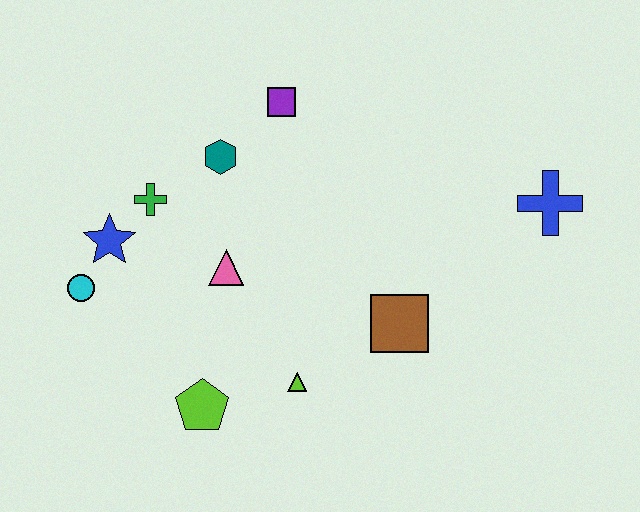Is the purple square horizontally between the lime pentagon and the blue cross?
Yes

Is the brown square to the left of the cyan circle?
No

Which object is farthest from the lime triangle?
The blue cross is farthest from the lime triangle.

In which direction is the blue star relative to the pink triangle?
The blue star is to the left of the pink triangle.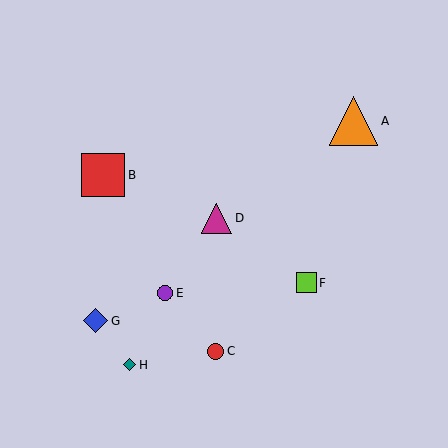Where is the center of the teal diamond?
The center of the teal diamond is at (129, 365).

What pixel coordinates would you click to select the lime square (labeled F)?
Click at (307, 283) to select the lime square F.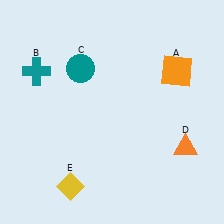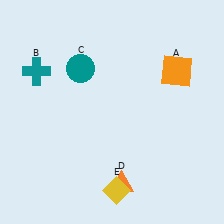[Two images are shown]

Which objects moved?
The objects that moved are: the orange triangle (D), the yellow diamond (E).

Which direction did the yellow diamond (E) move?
The yellow diamond (E) moved right.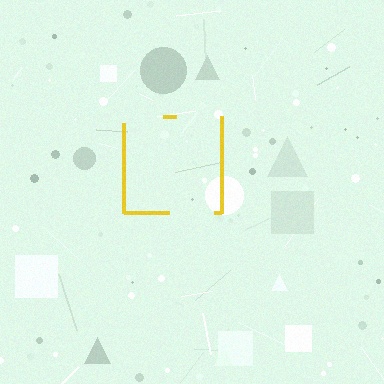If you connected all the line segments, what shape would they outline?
They would outline a square.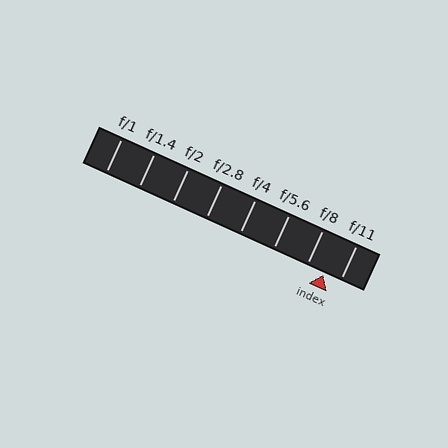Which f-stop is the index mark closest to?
The index mark is closest to f/11.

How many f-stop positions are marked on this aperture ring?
There are 8 f-stop positions marked.